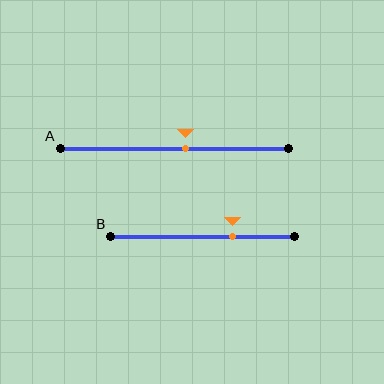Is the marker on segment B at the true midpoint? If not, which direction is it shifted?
No, the marker on segment B is shifted to the right by about 17% of the segment length.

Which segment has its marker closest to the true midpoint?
Segment A has its marker closest to the true midpoint.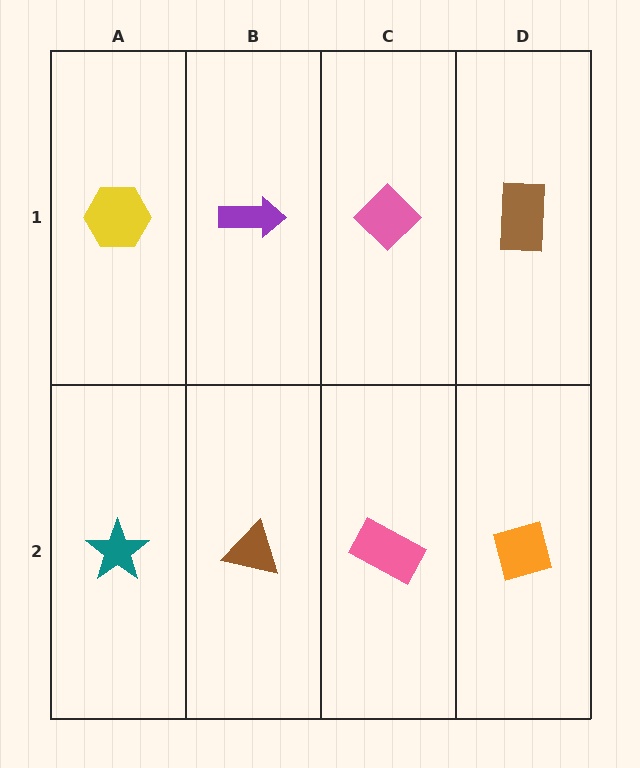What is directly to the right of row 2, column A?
A brown triangle.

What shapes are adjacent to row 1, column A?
A teal star (row 2, column A), a purple arrow (row 1, column B).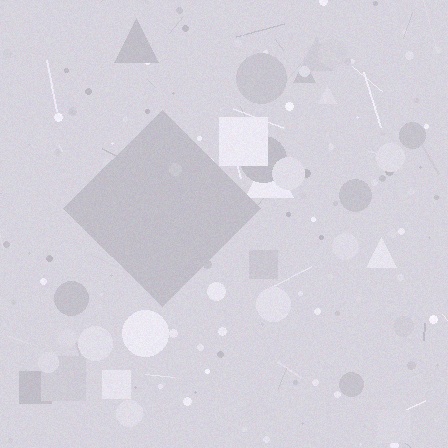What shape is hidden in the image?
A diamond is hidden in the image.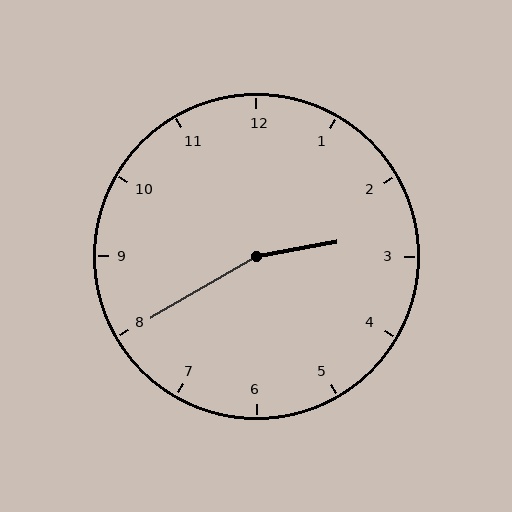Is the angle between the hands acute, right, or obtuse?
It is obtuse.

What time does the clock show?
2:40.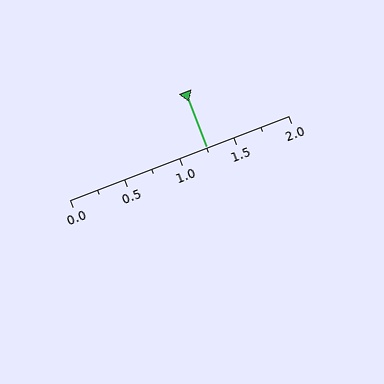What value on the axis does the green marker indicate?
The marker indicates approximately 1.25.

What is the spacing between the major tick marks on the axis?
The major ticks are spaced 0.5 apart.